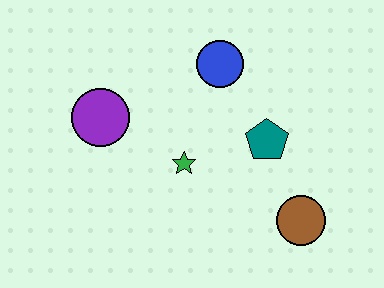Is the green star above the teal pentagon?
No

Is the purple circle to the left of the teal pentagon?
Yes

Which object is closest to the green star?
The teal pentagon is closest to the green star.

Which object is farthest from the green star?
The brown circle is farthest from the green star.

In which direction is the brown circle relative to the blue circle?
The brown circle is below the blue circle.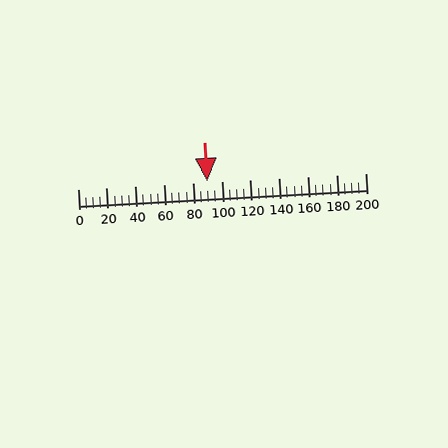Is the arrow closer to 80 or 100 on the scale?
The arrow is closer to 100.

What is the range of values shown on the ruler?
The ruler shows values from 0 to 200.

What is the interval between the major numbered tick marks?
The major tick marks are spaced 20 units apart.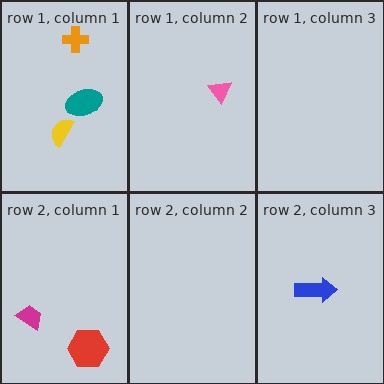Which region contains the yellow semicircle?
The row 1, column 1 region.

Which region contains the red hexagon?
The row 2, column 1 region.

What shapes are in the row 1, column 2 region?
The pink triangle.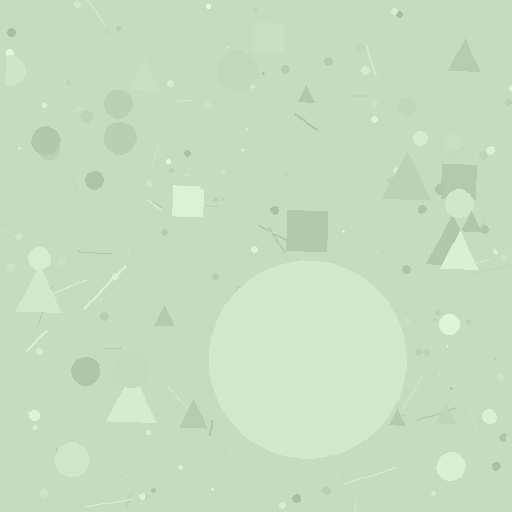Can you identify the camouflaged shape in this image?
The camouflaged shape is a circle.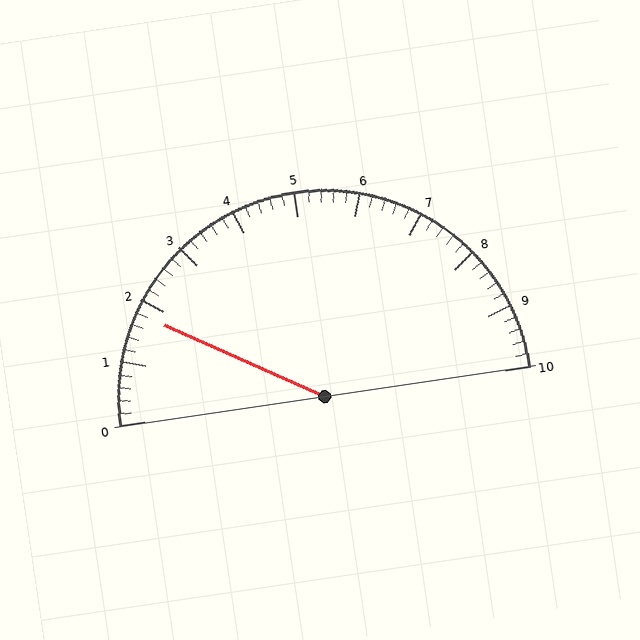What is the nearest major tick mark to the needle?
The nearest major tick mark is 2.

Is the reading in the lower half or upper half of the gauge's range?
The reading is in the lower half of the range (0 to 10).